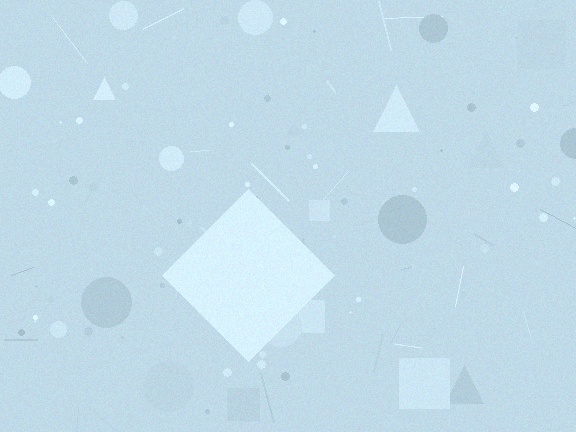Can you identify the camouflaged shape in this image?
The camouflaged shape is a diamond.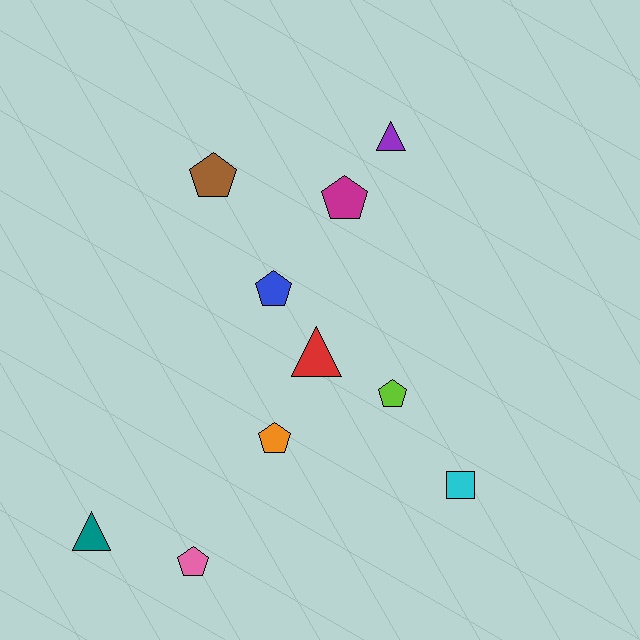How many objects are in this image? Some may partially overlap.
There are 10 objects.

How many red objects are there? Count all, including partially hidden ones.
There is 1 red object.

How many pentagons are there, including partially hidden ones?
There are 6 pentagons.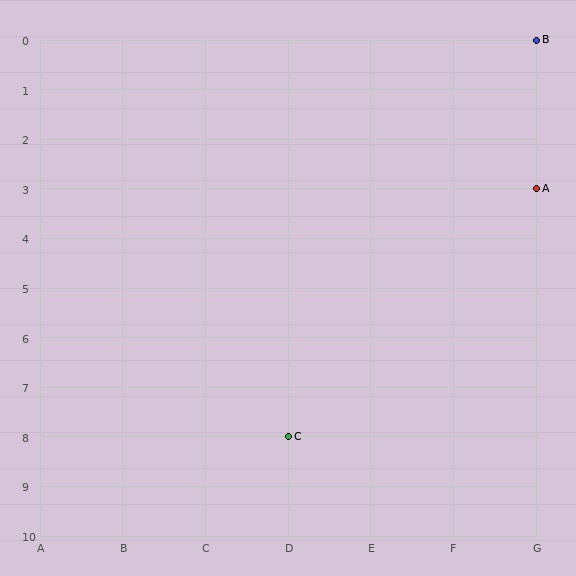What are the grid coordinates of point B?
Point B is at grid coordinates (G, 0).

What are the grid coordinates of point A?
Point A is at grid coordinates (G, 3).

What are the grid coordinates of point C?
Point C is at grid coordinates (D, 8).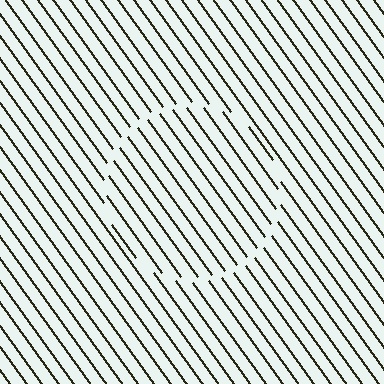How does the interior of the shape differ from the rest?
The interior of the shape contains the same grating, shifted by half a period — the contour is defined by the phase discontinuity where line-ends from the inner and outer gratings abut.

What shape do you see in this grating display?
An illusory circle. The interior of the shape contains the same grating, shifted by half a period — the contour is defined by the phase discontinuity where line-ends from the inner and outer gratings abut.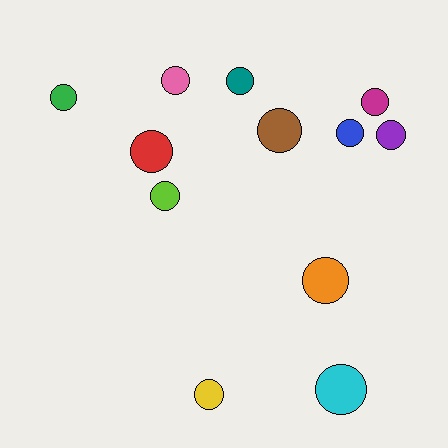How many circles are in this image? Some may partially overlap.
There are 12 circles.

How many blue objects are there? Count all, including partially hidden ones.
There is 1 blue object.